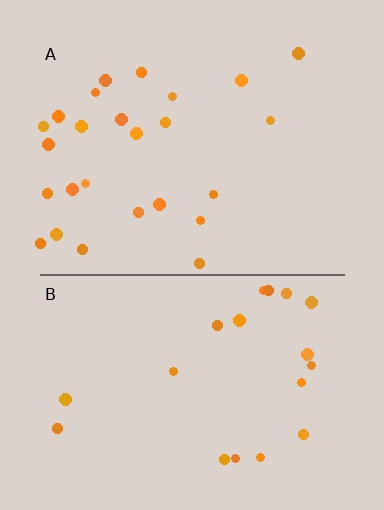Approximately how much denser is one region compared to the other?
Approximately 1.3× — region A over region B.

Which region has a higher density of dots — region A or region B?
A (the top).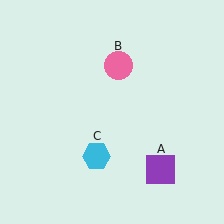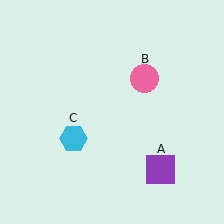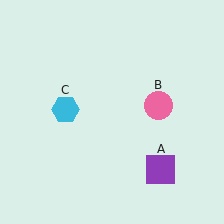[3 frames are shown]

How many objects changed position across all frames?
2 objects changed position: pink circle (object B), cyan hexagon (object C).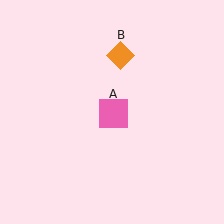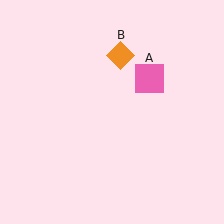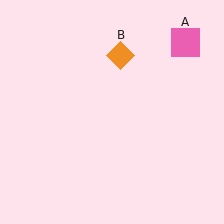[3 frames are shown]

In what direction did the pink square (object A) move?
The pink square (object A) moved up and to the right.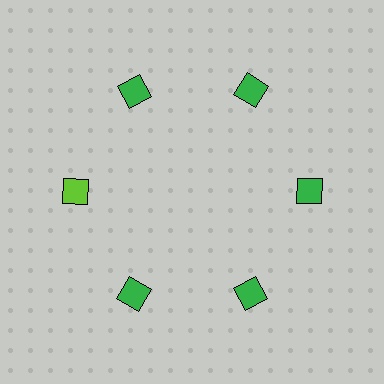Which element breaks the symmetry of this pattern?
The lime diamond at roughly the 9 o'clock position breaks the symmetry. All other shapes are green diamonds.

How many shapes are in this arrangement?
There are 6 shapes arranged in a ring pattern.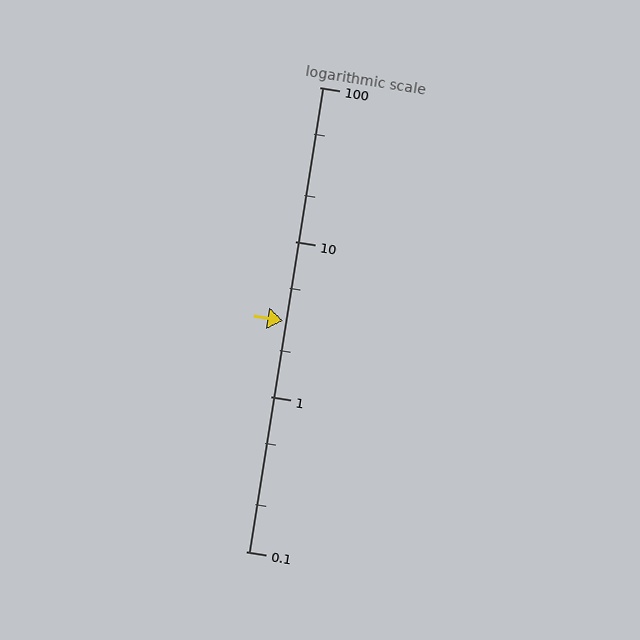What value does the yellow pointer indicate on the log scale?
The pointer indicates approximately 3.1.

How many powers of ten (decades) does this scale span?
The scale spans 3 decades, from 0.1 to 100.